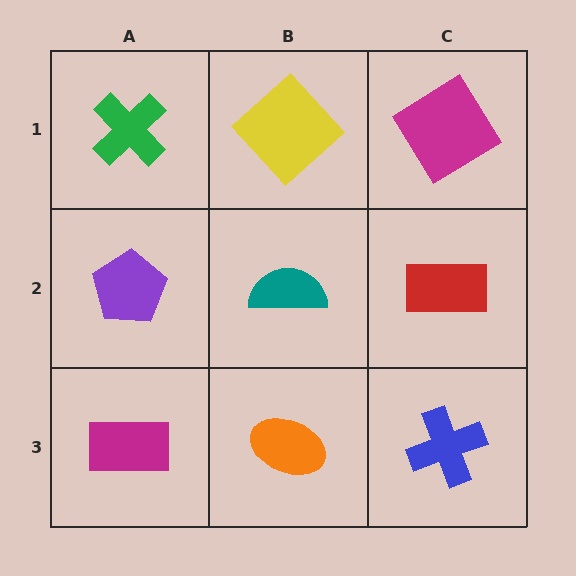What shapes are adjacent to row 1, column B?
A teal semicircle (row 2, column B), a green cross (row 1, column A), a magenta diamond (row 1, column C).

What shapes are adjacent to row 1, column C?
A red rectangle (row 2, column C), a yellow diamond (row 1, column B).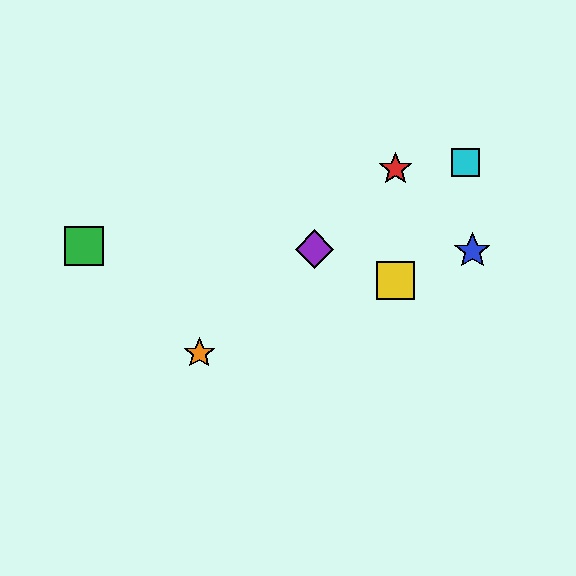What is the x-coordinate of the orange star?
The orange star is at x≈199.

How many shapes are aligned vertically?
2 shapes (the red star, the yellow square) are aligned vertically.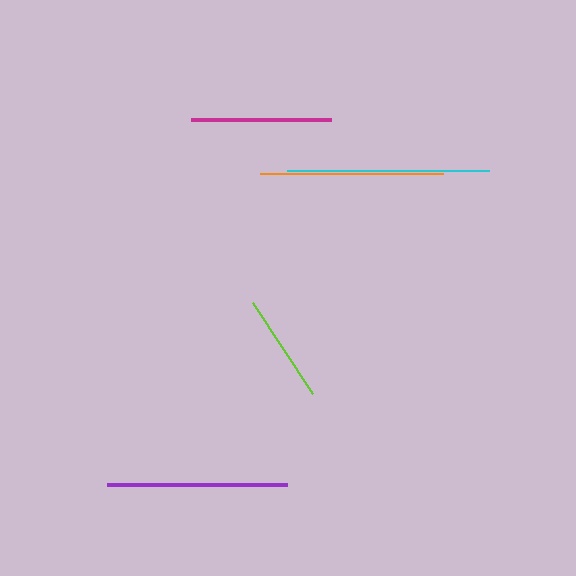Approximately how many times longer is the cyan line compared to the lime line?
The cyan line is approximately 1.9 times the length of the lime line.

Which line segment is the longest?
The cyan line is the longest at approximately 202 pixels.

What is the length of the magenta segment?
The magenta segment is approximately 139 pixels long.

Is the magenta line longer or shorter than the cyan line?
The cyan line is longer than the magenta line.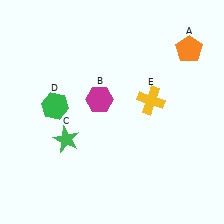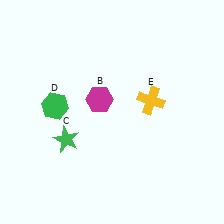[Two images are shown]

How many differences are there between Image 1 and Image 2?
There is 1 difference between the two images.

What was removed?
The orange pentagon (A) was removed in Image 2.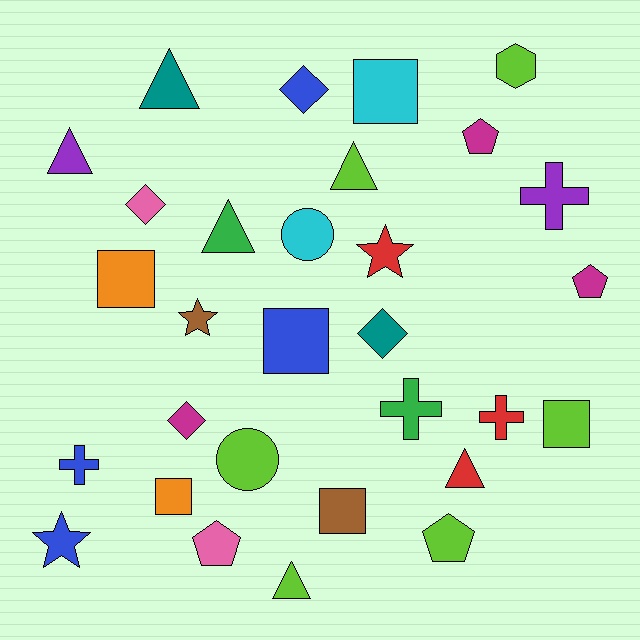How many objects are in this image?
There are 30 objects.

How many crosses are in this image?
There are 4 crosses.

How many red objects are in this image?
There are 3 red objects.